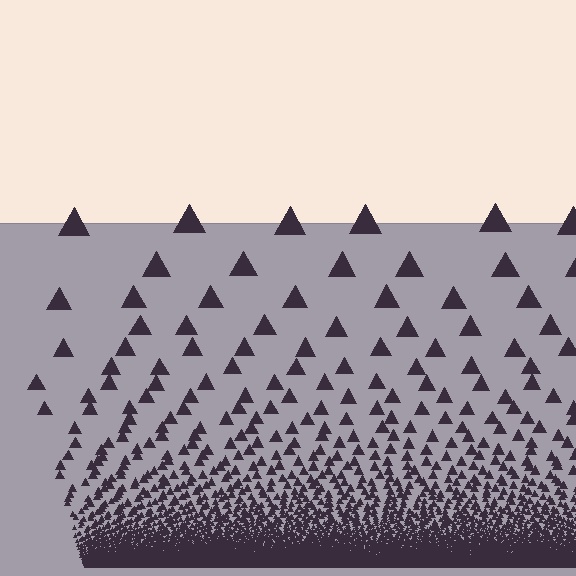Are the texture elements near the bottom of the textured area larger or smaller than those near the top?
Smaller. The gradient is inverted — elements near the bottom are smaller and denser.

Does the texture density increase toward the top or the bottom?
Density increases toward the bottom.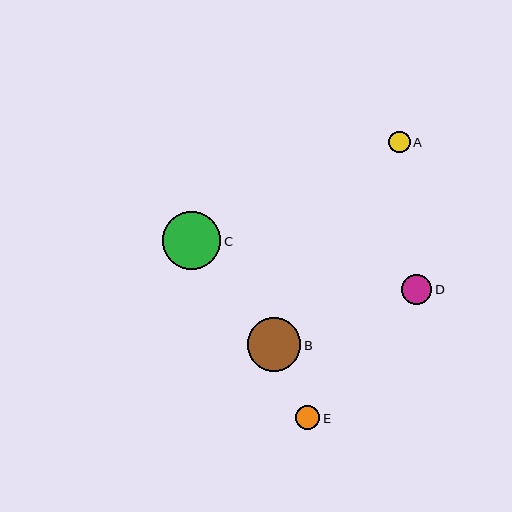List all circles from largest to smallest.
From largest to smallest: C, B, D, E, A.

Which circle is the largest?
Circle C is the largest with a size of approximately 58 pixels.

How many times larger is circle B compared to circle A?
Circle B is approximately 2.5 times the size of circle A.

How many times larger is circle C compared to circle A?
Circle C is approximately 2.7 times the size of circle A.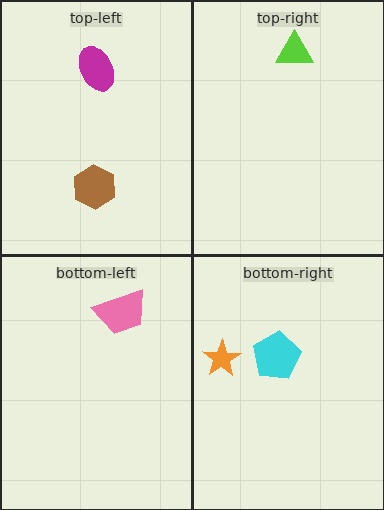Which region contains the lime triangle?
The top-right region.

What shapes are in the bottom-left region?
The pink trapezoid.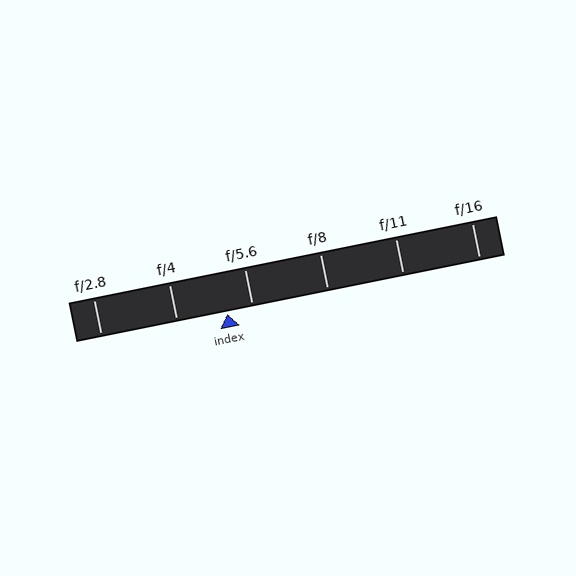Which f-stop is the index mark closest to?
The index mark is closest to f/5.6.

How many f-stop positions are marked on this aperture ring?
There are 6 f-stop positions marked.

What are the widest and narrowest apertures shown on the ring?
The widest aperture shown is f/2.8 and the narrowest is f/16.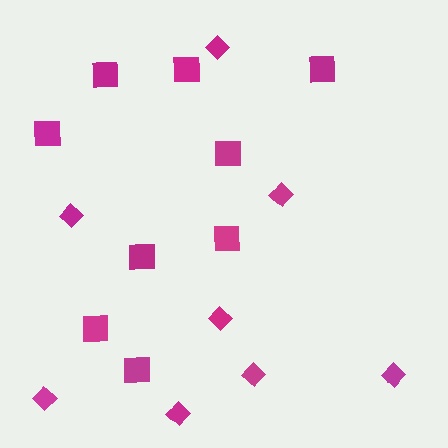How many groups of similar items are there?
There are 2 groups: one group of diamonds (8) and one group of squares (9).